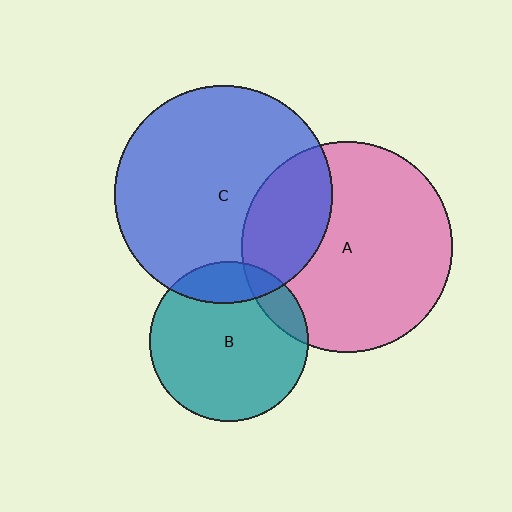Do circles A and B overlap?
Yes.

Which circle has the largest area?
Circle C (blue).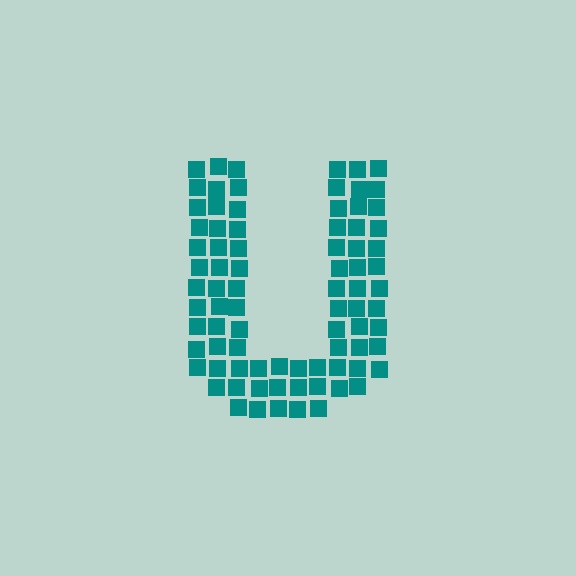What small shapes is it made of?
It is made of small squares.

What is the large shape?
The large shape is the letter U.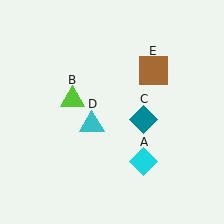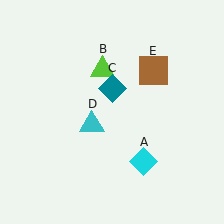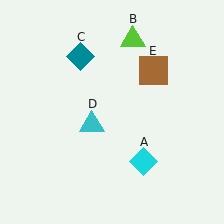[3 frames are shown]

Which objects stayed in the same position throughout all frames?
Cyan diamond (object A) and cyan triangle (object D) and brown square (object E) remained stationary.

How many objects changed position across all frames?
2 objects changed position: lime triangle (object B), teal diamond (object C).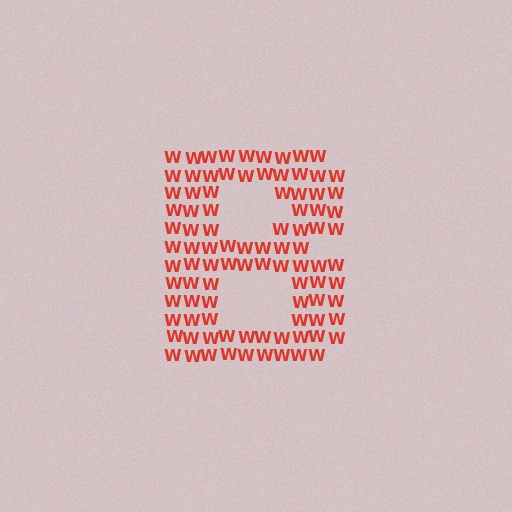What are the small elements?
The small elements are letter W's.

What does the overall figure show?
The overall figure shows the letter B.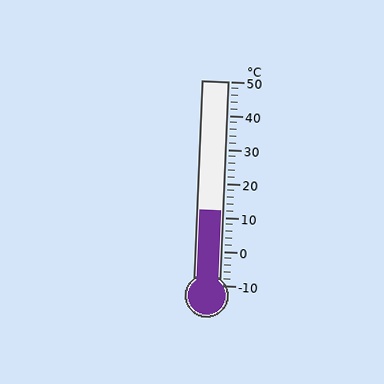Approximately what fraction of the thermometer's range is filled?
The thermometer is filled to approximately 35% of its range.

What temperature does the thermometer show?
The thermometer shows approximately 12°C.